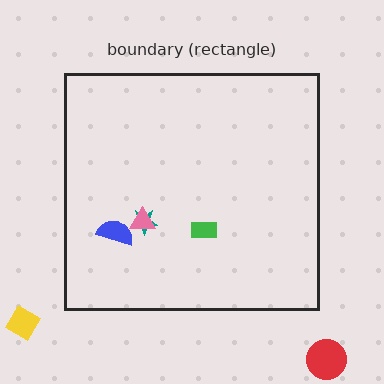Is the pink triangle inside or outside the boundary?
Inside.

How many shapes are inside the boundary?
4 inside, 2 outside.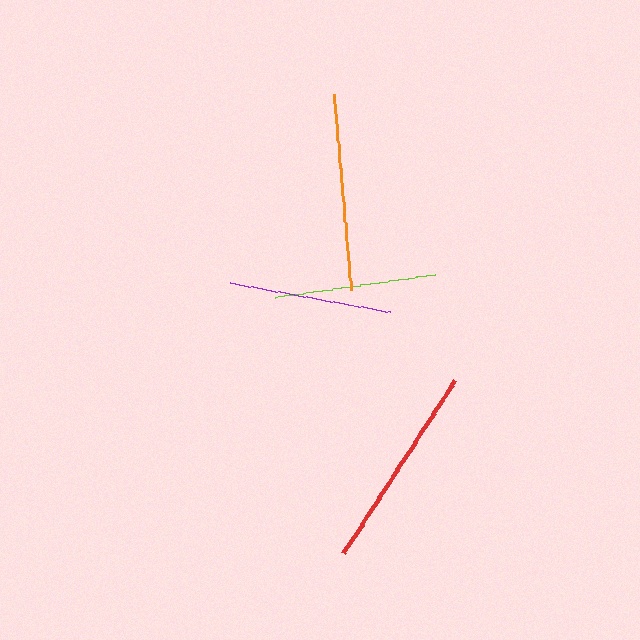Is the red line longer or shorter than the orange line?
The red line is longer than the orange line.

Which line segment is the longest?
The red line is the longest at approximately 206 pixels.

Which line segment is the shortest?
The lime line is the shortest at approximately 162 pixels.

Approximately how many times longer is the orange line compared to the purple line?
The orange line is approximately 1.2 times the length of the purple line.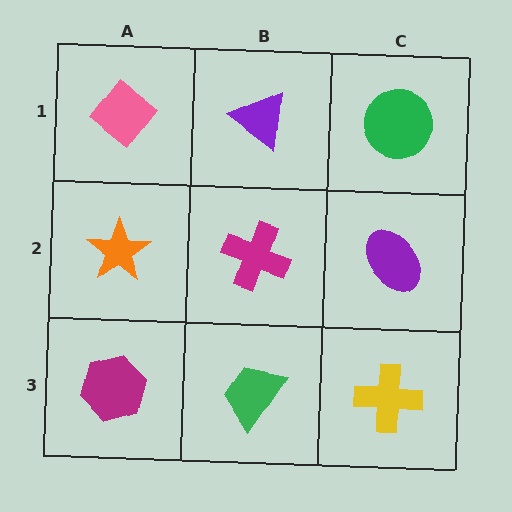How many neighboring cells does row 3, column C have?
2.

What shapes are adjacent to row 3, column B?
A magenta cross (row 2, column B), a magenta hexagon (row 3, column A), a yellow cross (row 3, column C).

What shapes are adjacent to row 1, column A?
An orange star (row 2, column A), a purple triangle (row 1, column B).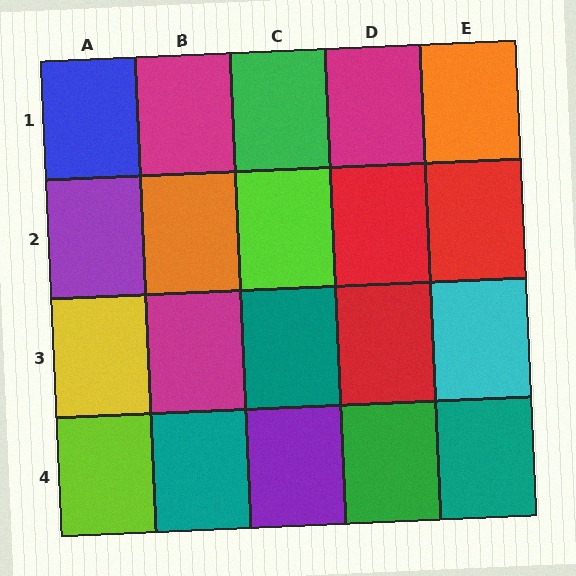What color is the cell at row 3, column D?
Red.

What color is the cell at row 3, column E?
Cyan.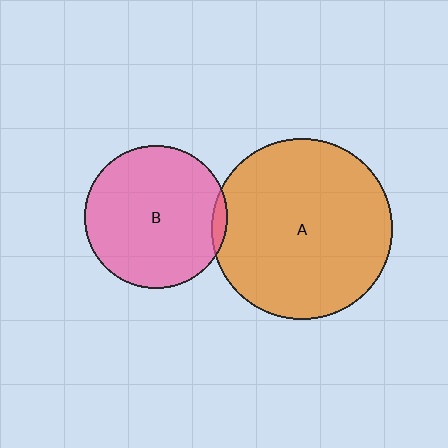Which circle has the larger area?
Circle A (orange).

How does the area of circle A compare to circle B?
Approximately 1.6 times.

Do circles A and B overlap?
Yes.